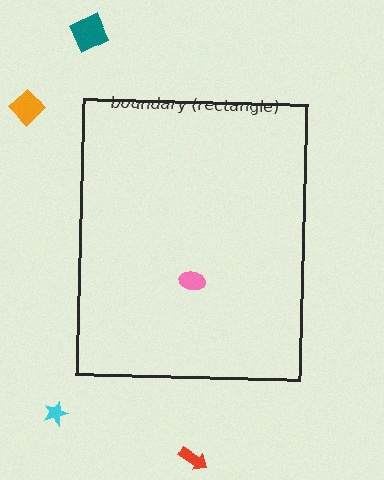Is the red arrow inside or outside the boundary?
Outside.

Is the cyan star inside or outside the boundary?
Outside.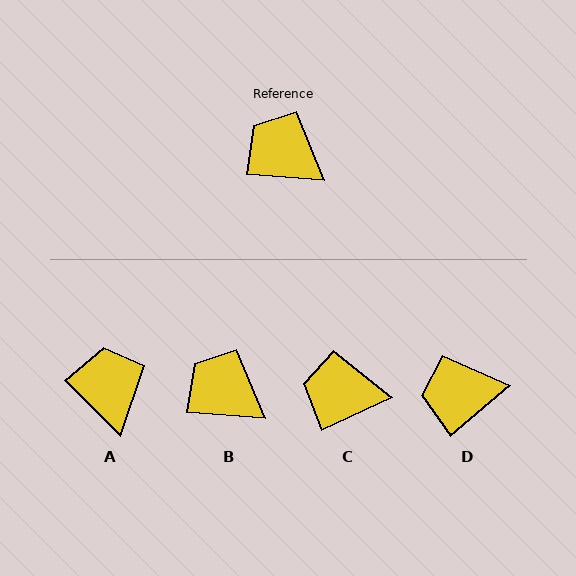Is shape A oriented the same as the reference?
No, it is off by about 41 degrees.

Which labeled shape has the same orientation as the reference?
B.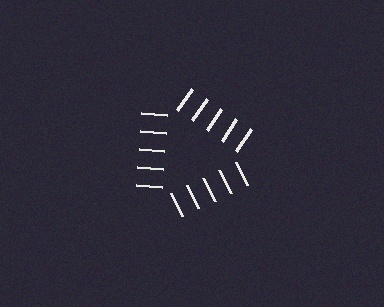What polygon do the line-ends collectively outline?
An illusory triangle — the line segments terminate on its edges but no continuous stroke is drawn.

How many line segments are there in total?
15 — 5 along each of the 3 edges.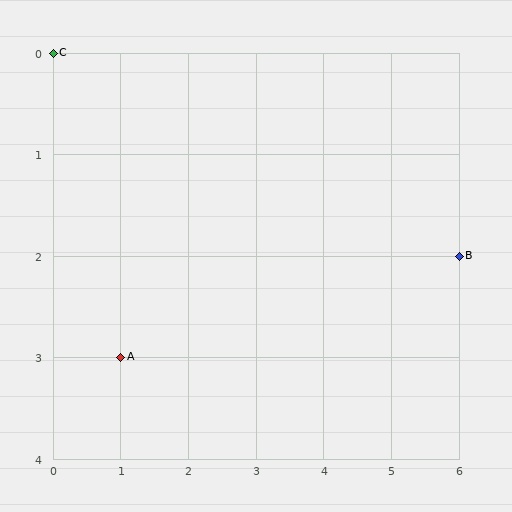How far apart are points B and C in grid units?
Points B and C are 6 columns and 2 rows apart (about 6.3 grid units diagonally).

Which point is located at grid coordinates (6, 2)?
Point B is at (6, 2).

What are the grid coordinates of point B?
Point B is at grid coordinates (6, 2).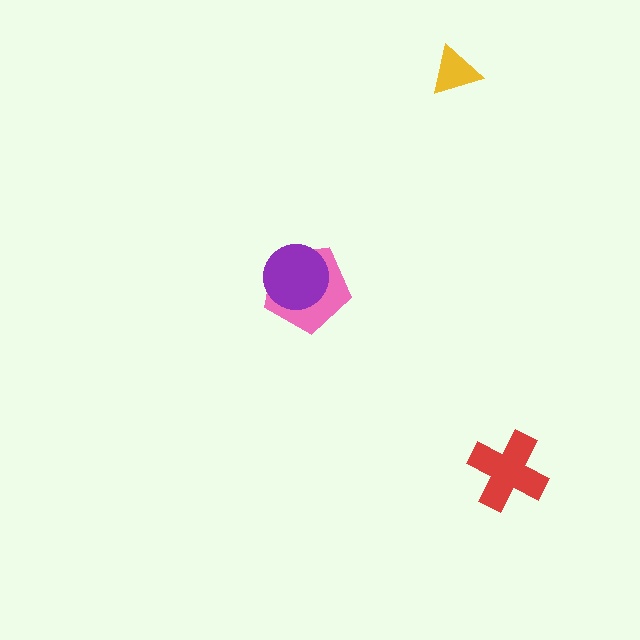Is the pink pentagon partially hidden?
Yes, it is partially covered by another shape.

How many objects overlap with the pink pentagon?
1 object overlaps with the pink pentagon.